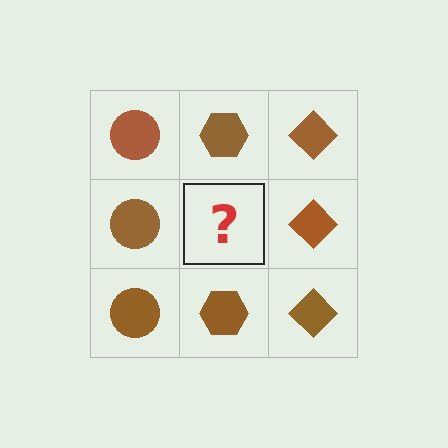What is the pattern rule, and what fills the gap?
The rule is that each column has a consistent shape. The gap should be filled with a brown hexagon.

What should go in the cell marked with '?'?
The missing cell should contain a brown hexagon.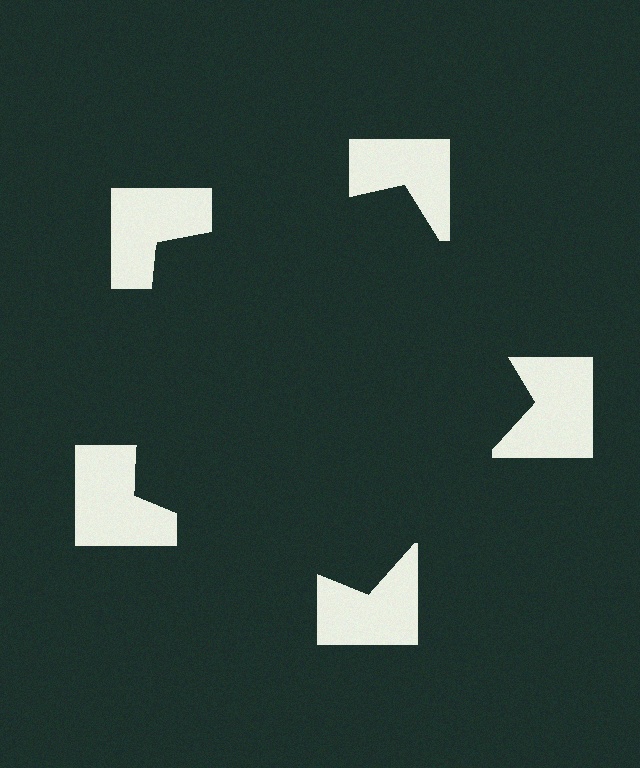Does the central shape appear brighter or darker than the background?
It typically appears slightly darker than the background, even though no actual brightness change is drawn.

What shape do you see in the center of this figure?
An illusory pentagon — its edges are inferred from the aligned wedge cuts in the notched squares, not physically drawn.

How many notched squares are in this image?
There are 5 — one at each vertex of the illusory pentagon.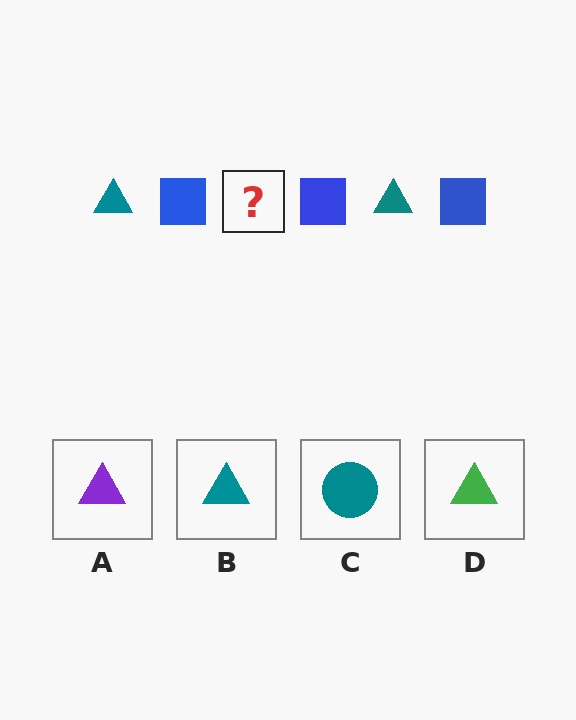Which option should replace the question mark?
Option B.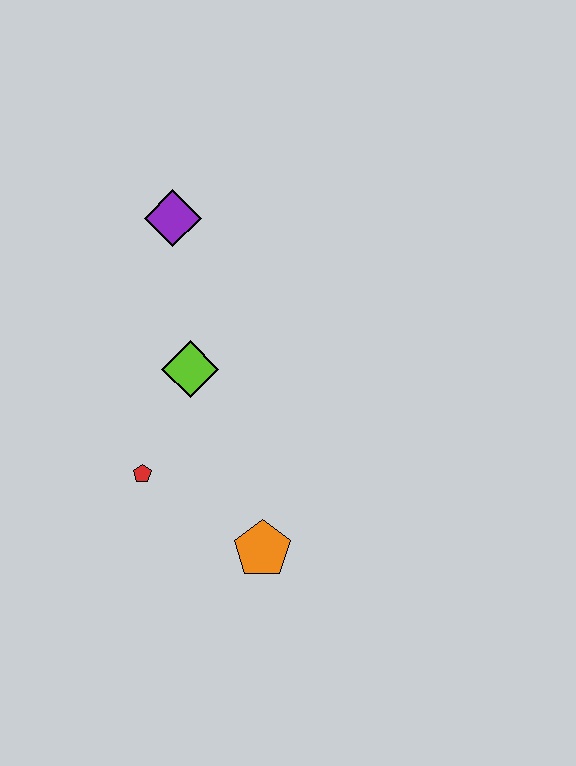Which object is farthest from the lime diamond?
The orange pentagon is farthest from the lime diamond.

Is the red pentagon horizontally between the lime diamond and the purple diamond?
No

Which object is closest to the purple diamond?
The lime diamond is closest to the purple diamond.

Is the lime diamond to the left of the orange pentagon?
Yes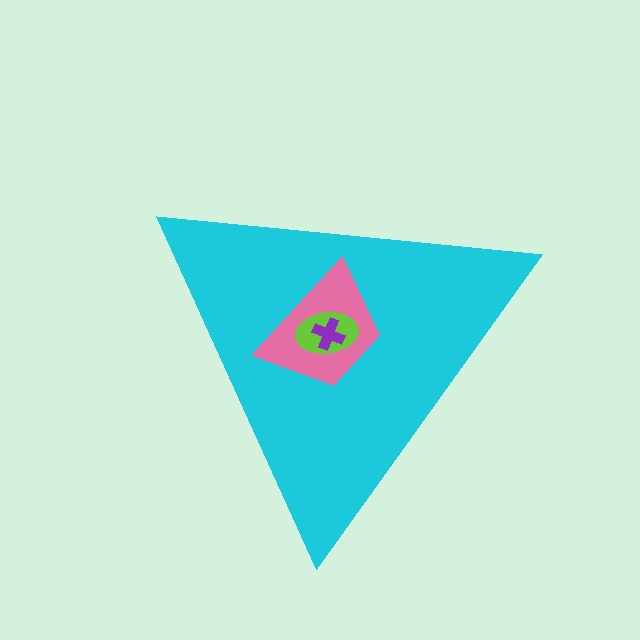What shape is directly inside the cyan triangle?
The pink trapezoid.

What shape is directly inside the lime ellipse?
The purple cross.